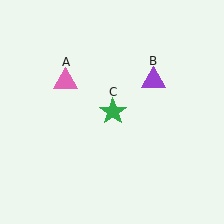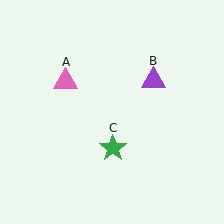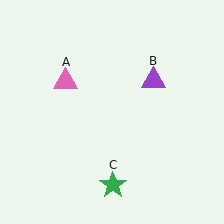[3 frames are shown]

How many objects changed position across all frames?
1 object changed position: green star (object C).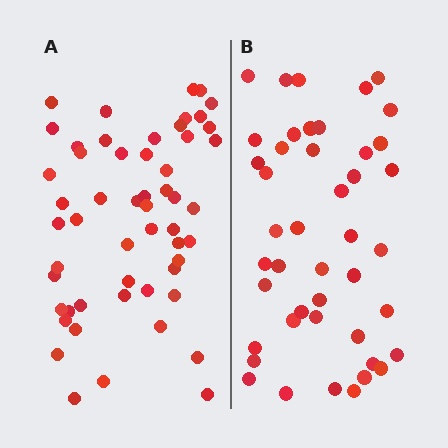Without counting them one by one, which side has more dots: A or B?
Region A (the left region) has more dots.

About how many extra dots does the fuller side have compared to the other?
Region A has roughly 10 or so more dots than region B.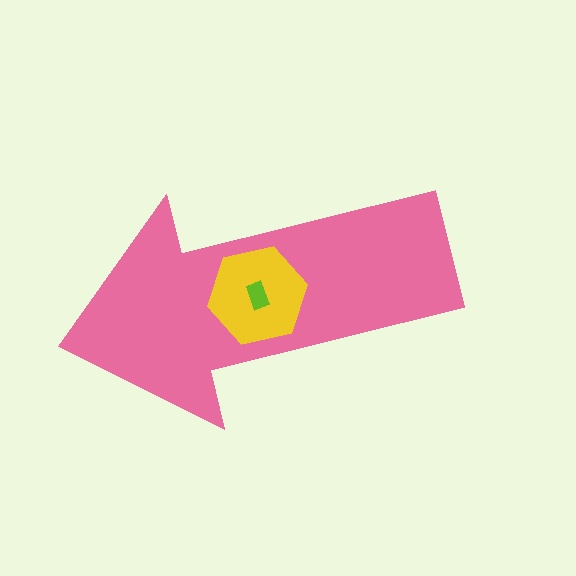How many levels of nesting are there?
3.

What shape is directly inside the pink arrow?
The yellow hexagon.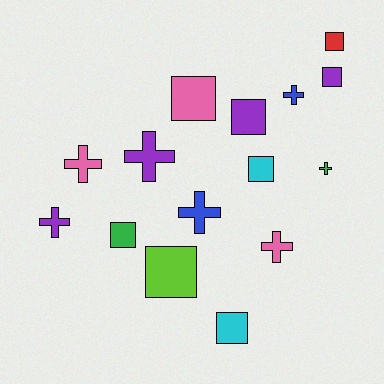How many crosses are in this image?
There are 7 crosses.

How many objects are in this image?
There are 15 objects.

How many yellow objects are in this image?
There are no yellow objects.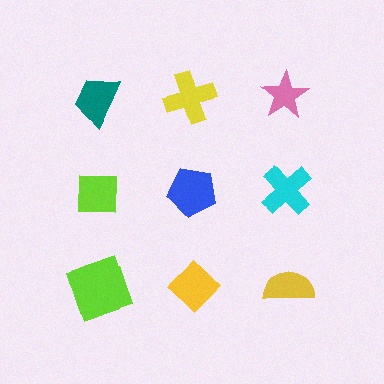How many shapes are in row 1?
3 shapes.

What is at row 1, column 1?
A teal trapezoid.